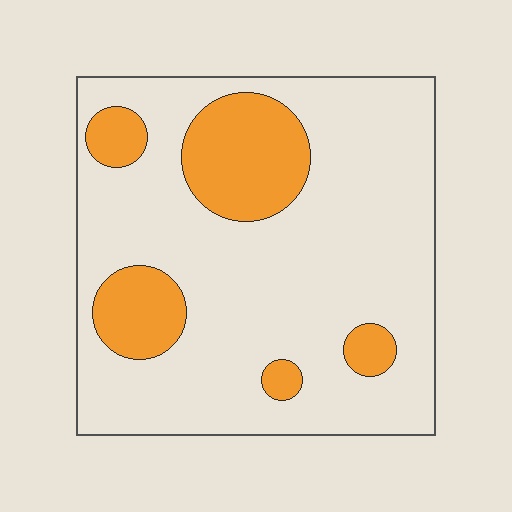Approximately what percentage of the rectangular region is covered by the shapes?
Approximately 20%.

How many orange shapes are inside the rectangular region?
5.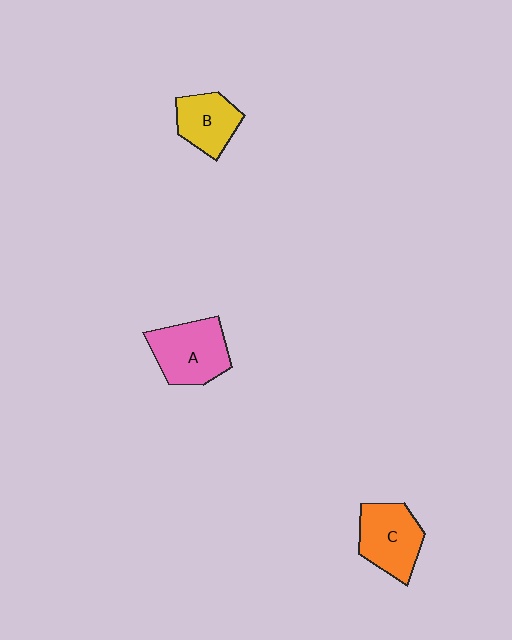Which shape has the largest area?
Shape A (pink).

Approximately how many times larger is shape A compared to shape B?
Approximately 1.4 times.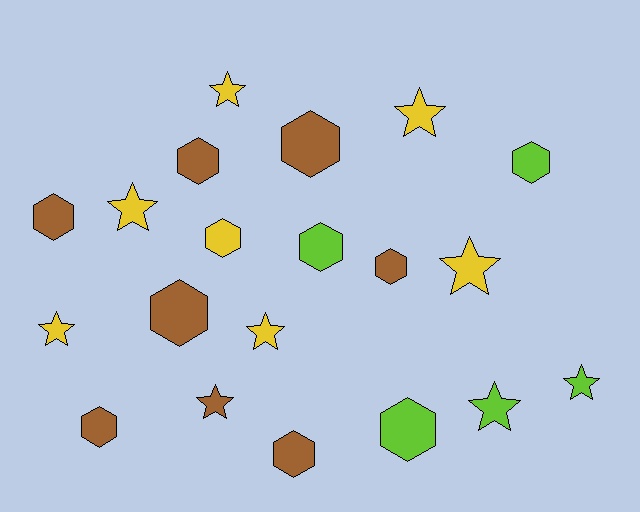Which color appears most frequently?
Brown, with 8 objects.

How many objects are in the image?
There are 20 objects.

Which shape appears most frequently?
Hexagon, with 11 objects.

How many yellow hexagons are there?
There is 1 yellow hexagon.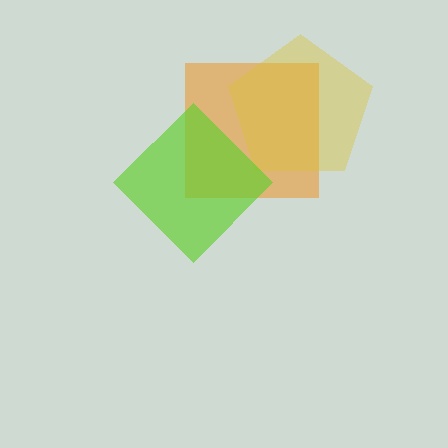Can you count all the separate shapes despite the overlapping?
Yes, there are 3 separate shapes.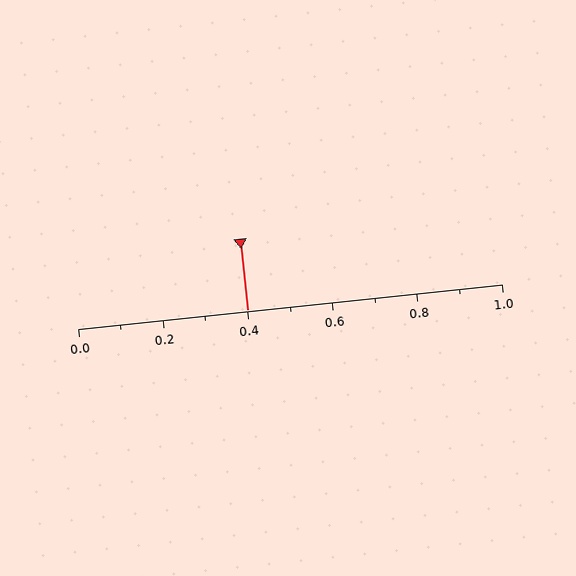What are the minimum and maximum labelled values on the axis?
The axis runs from 0.0 to 1.0.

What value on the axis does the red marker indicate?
The marker indicates approximately 0.4.